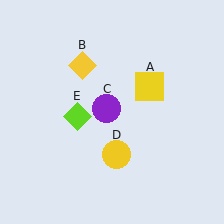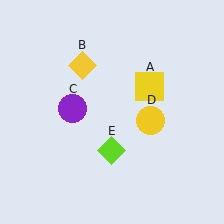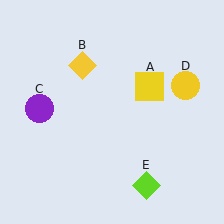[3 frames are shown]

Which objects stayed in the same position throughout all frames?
Yellow square (object A) and yellow diamond (object B) remained stationary.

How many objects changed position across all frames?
3 objects changed position: purple circle (object C), yellow circle (object D), lime diamond (object E).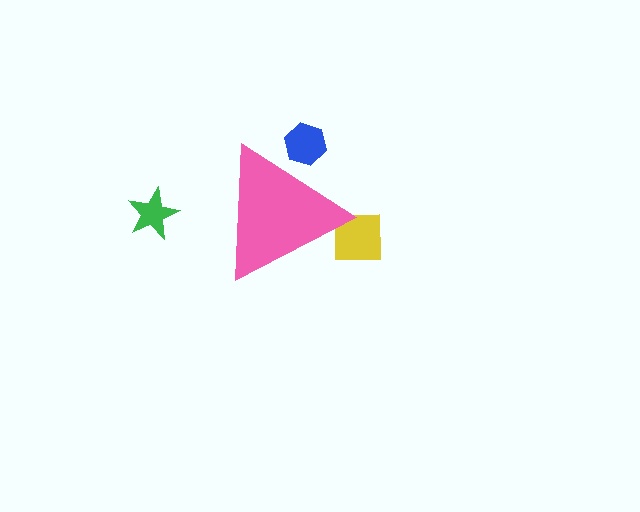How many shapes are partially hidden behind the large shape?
2 shapes are partially hidden.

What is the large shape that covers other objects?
A pink triangle.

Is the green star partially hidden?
No, the green star is fully visible.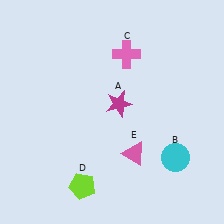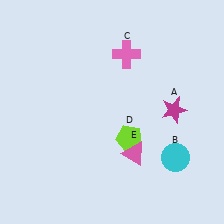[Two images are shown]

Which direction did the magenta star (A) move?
The magenta star (A) moved right.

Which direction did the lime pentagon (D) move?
The lime pentagon (D) moved up.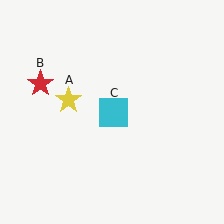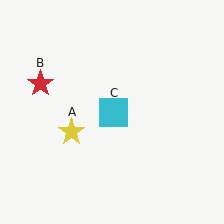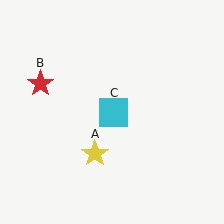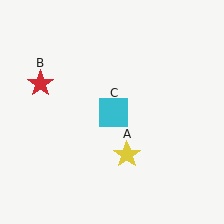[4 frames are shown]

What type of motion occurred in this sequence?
The yellow star (object A) rotated counterclockwise around the center of the scene.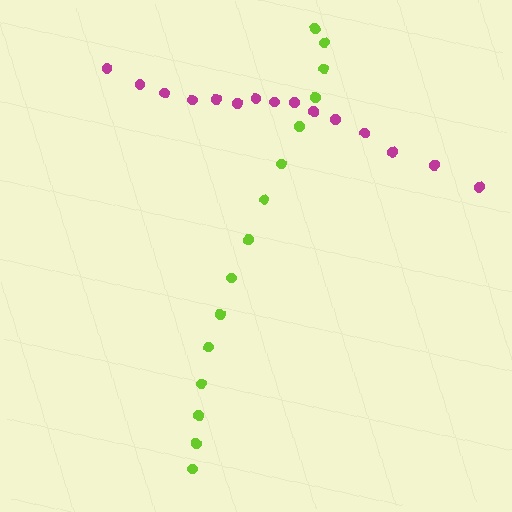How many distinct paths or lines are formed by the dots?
There are 2 distinct paths.